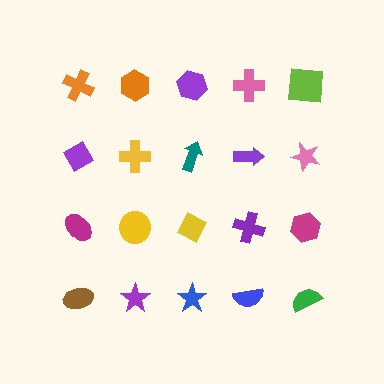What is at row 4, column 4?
A blue semicircle.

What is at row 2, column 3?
A teal arrow.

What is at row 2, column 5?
A pink star.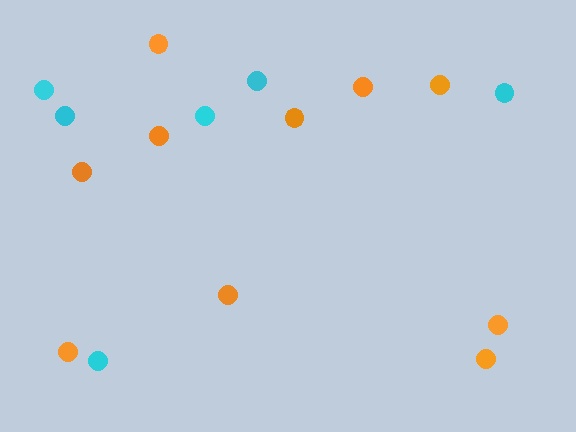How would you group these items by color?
There are 2 groups: one group of orange circles (10) and one group of cyan circles (6).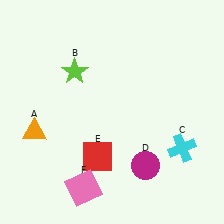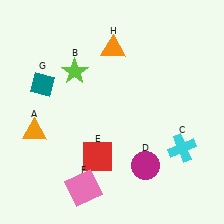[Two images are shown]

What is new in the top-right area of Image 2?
An orange triangle (H) was added in the top-right area of Image 2.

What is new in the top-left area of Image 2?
A teal diamond (G) was added in the top-left area of Image 2.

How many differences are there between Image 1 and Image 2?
There are 2 differences between the two images.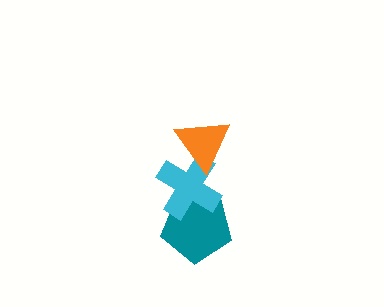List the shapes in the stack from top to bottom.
From top to bottom: the orange triangle, the cyan cross, the teal pentagon.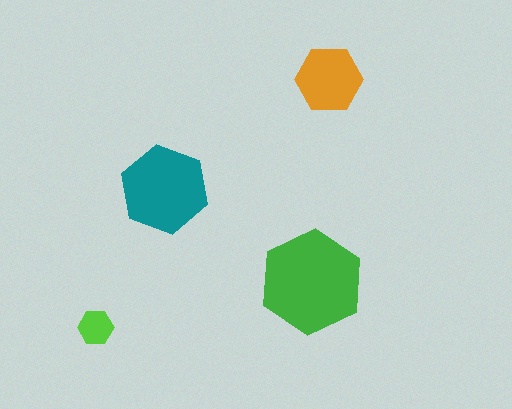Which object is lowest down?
The lime hexagon is bottommost.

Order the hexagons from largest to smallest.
the green one, the teal one, the orange one, the lime one.